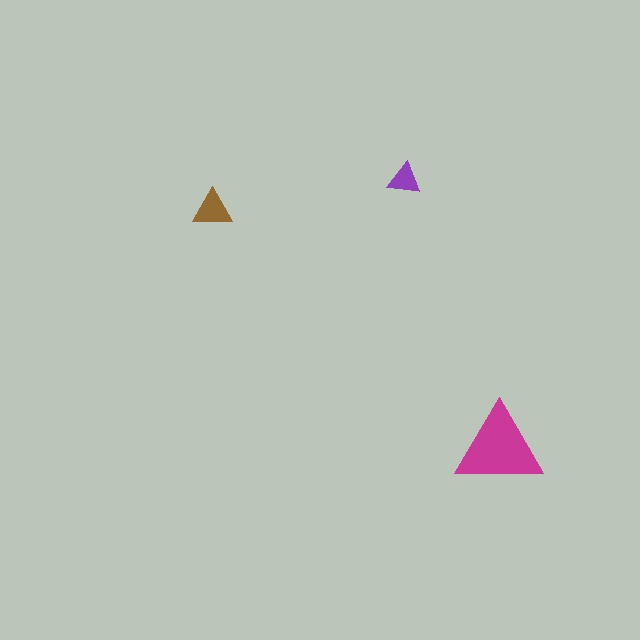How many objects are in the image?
There are 3 objects in the image.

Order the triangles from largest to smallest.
the magenta one, the brown one, the purple one.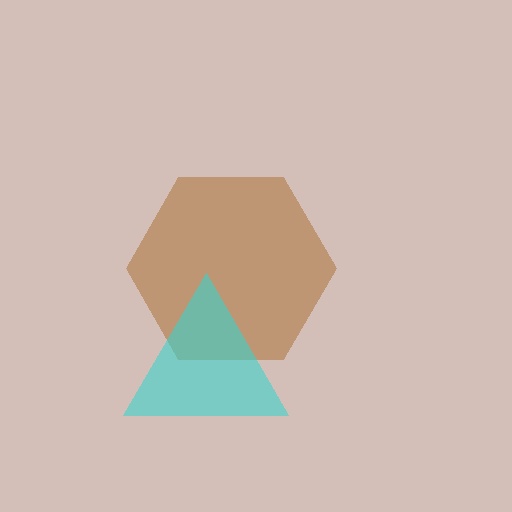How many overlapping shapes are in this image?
There are 2 overlapping shapes in the image.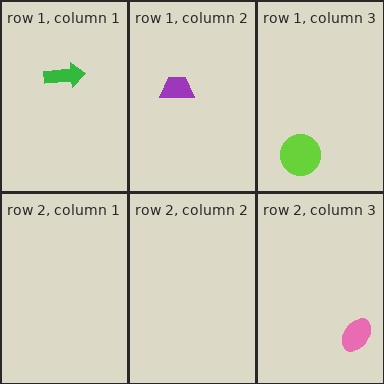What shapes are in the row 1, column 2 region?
The purple trapezoid.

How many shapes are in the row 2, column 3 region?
1.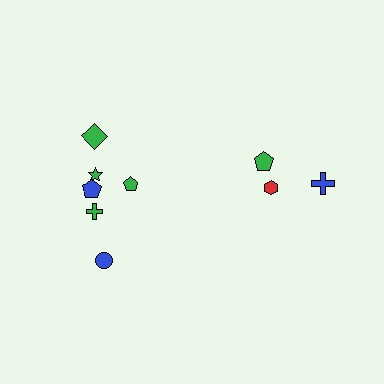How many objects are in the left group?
There are 6 objects.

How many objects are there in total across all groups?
There are 9 objects.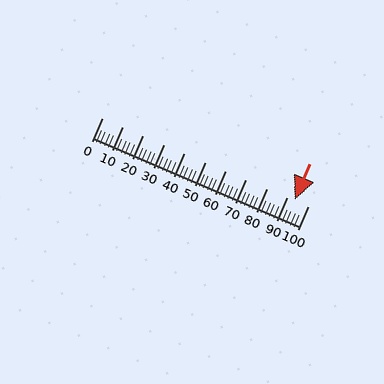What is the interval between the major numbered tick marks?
The major tick marks are spaced 10 units apart.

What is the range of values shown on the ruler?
The ruler shows values from 0 to 100.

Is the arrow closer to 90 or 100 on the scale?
The arrow is closer to 90.